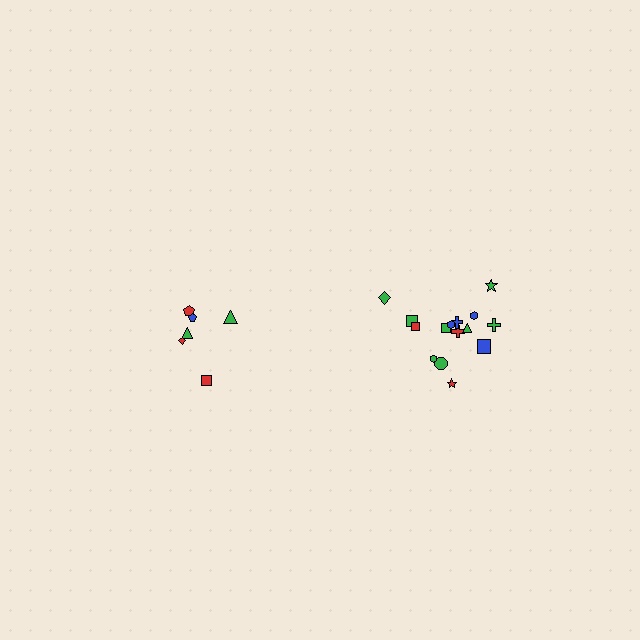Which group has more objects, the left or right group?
The right group.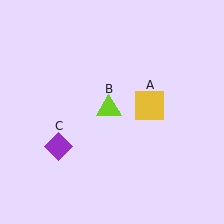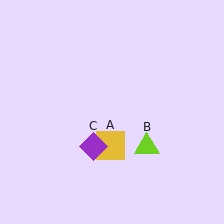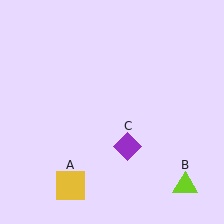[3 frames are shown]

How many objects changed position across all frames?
3 objects changed position: yellow square (object A), lime triangle (object B), purple diamond (object C).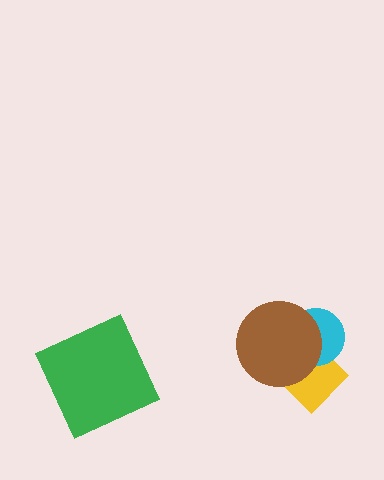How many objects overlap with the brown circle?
2 objects overlap with the brown circle.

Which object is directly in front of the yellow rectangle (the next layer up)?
The cyan circle is directly in front of the yellow rectangle.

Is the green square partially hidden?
No, no other shape covers it.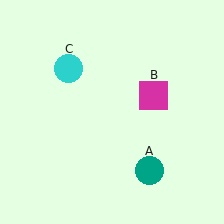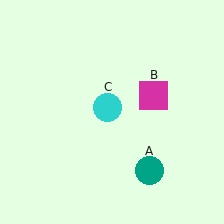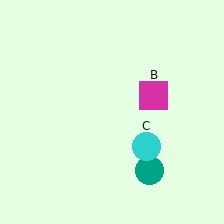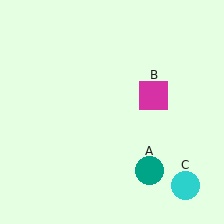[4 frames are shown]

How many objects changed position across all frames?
1 object changed position: cyan circle (object C).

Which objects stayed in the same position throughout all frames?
Teal circle (object A) and magenta square (object B) remained stationary.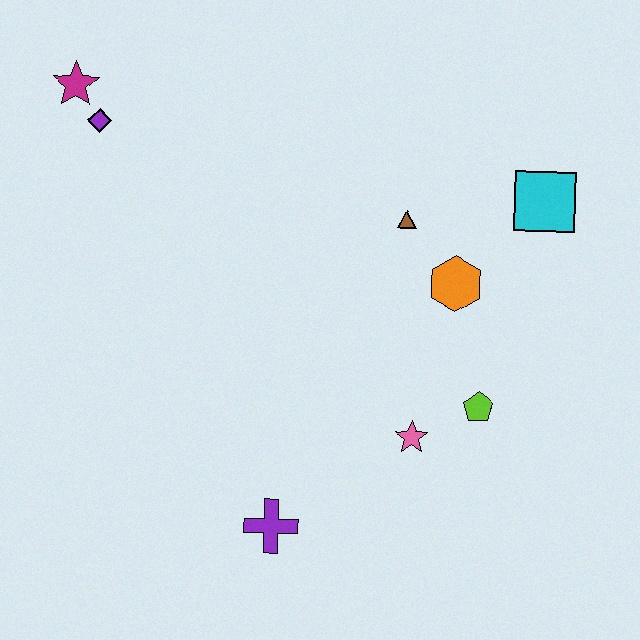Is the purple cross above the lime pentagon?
No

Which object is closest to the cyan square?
The orange hexagon is closest to the cyan square.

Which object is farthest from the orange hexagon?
The magenta star is farthest from the orange hexagon.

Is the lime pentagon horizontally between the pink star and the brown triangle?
No